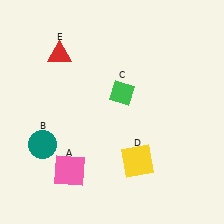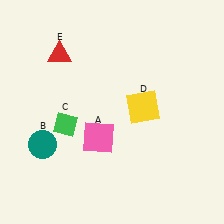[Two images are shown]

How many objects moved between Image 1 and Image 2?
3 objects moved between the two images.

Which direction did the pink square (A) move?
The pink square (A) moved up.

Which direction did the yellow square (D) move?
The yellow square (D) moved up.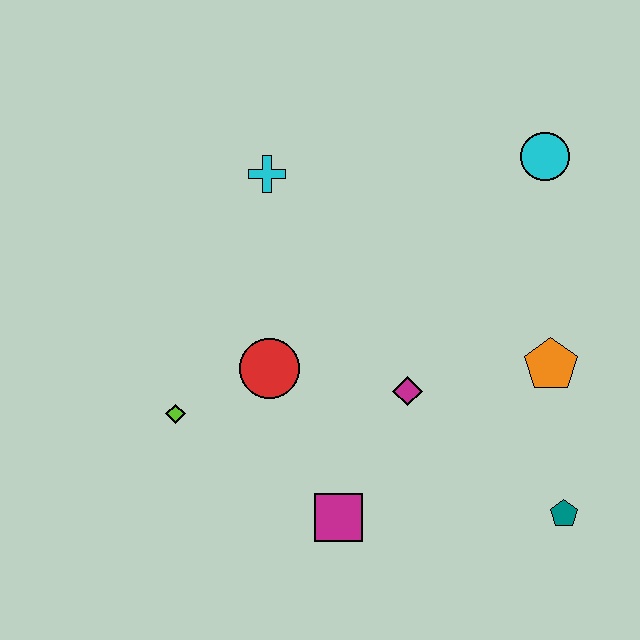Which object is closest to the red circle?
The lime diamond is closest to the red circle.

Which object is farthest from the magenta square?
The cyan circle is farthest from the magenta square.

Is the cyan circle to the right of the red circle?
Yes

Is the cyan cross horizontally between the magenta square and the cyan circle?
No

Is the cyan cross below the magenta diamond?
No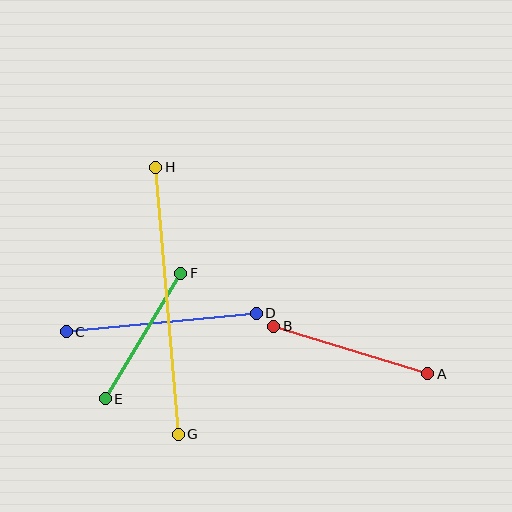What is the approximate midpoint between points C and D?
The midpoint is at approximately (161, 322) pixels.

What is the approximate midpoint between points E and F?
The midpoint is at approximately (143, 336) pixels.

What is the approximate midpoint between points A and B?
The midpoint is at approximately (351, 350) pixels.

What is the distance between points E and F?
The distance is approximately 146 pixels.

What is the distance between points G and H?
The distance is approximately 268 pixels.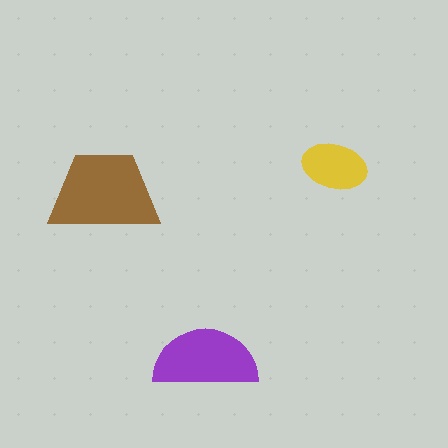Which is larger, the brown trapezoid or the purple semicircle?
The brown trapezoid.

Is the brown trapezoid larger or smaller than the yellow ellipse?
Larger.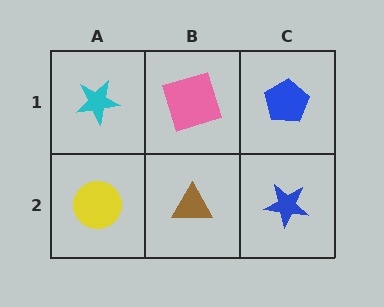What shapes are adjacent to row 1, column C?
A blue star (row 2, column C), a pink square (row 1, column B).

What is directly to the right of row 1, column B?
A blue pentagon.